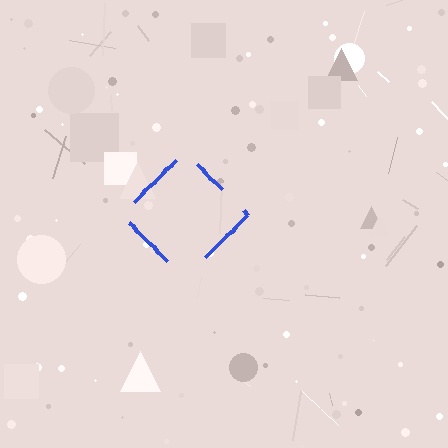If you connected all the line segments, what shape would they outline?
They would outline a diamond.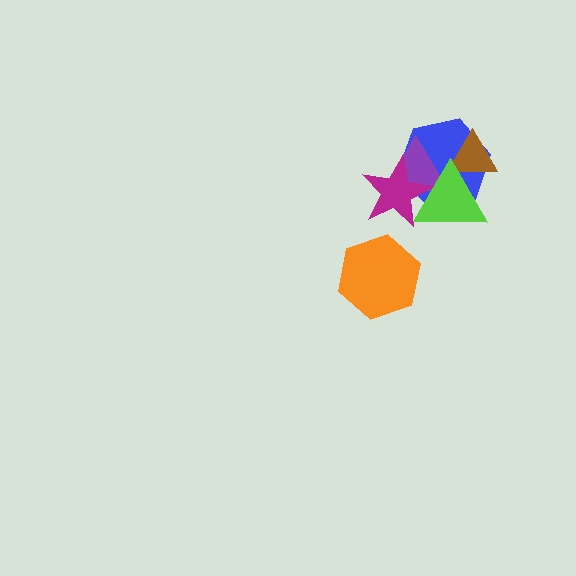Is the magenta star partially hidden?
Yes, it is partially covered by another shape.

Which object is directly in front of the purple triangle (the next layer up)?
The magenta star is directly in front of the purple triangle.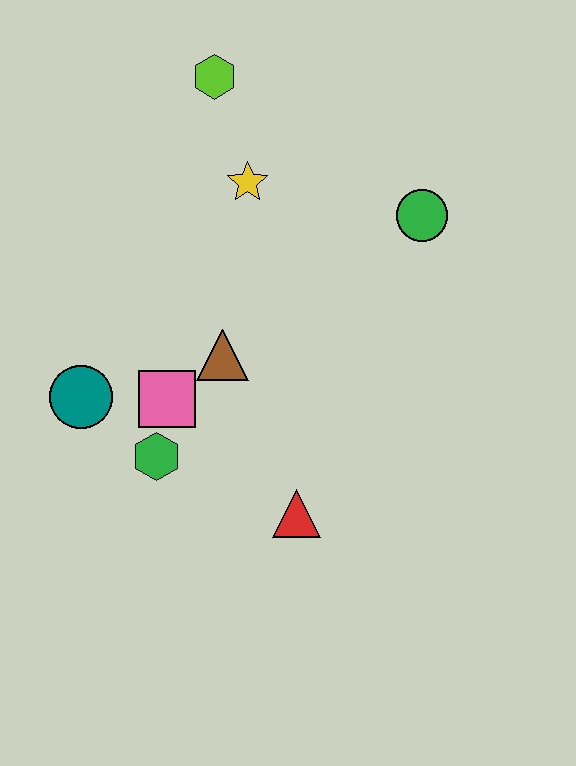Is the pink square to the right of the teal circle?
Yes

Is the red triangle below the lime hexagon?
Yes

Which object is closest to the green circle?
The yellow star is closest to the green circle.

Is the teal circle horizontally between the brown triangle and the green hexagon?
No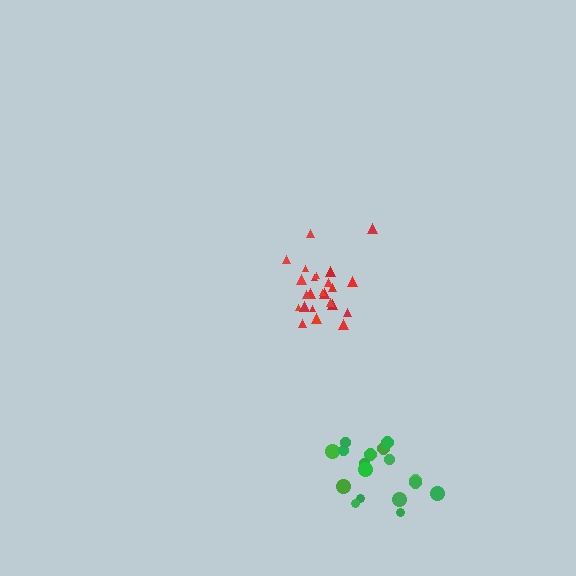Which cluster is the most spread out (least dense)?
Green.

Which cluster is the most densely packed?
Red.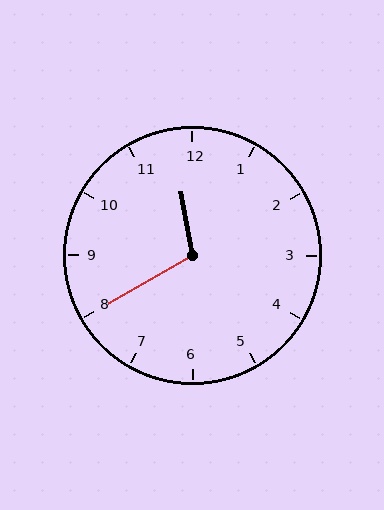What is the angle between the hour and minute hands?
Approximately 110 degrees.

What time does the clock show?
11:40.